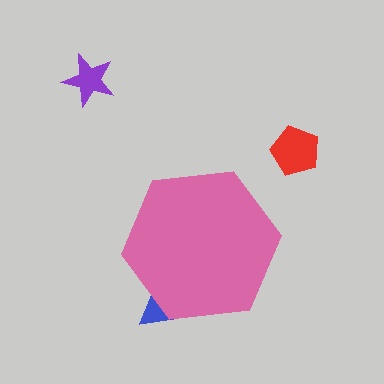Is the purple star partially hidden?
No, the purple star is fully visible.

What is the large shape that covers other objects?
A pink hexagon.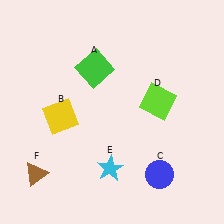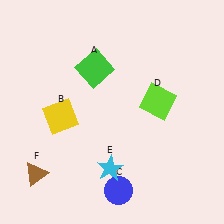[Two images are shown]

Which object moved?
The blue circle (C) moved left.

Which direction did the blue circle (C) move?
The blue circle (C) moved left.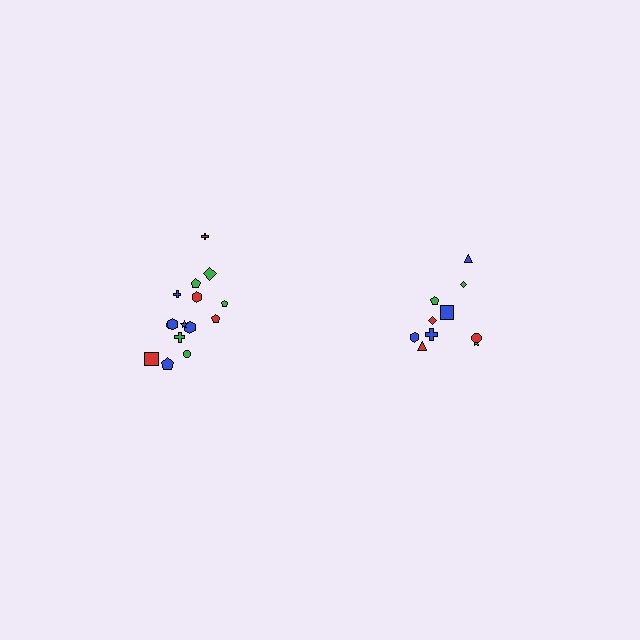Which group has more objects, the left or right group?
The left group.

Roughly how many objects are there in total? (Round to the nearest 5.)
Roughly 25 objects in total.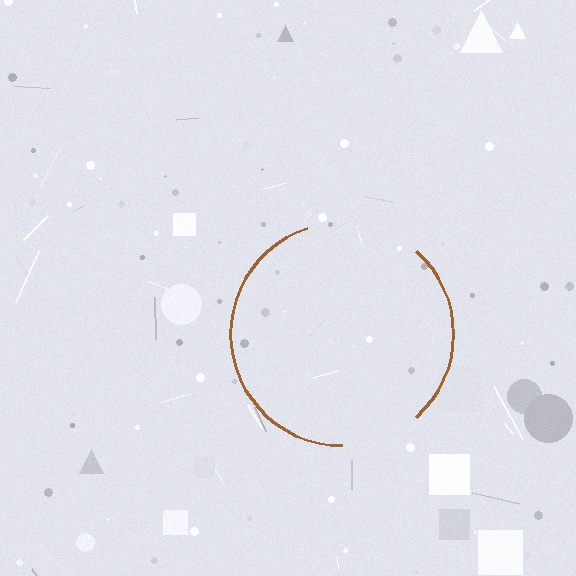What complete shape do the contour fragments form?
The contour fragments form a circle.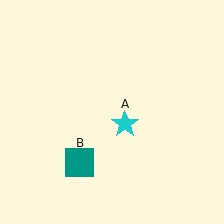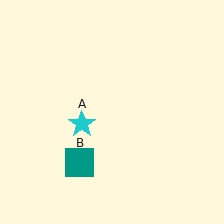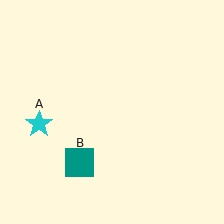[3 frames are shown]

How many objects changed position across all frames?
1 object changed position: cyan star (object A).